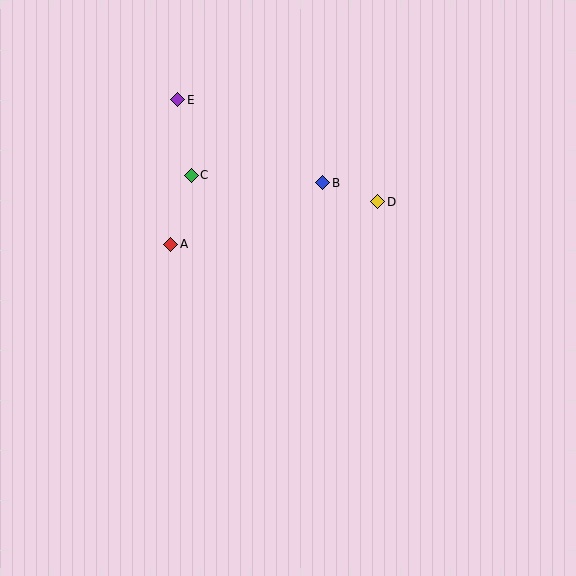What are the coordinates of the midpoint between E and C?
The midpoint between E and C is at (185, 138).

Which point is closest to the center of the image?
Point B at (323, 183) is closest to the center.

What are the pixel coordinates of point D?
Point D is at (378, 202).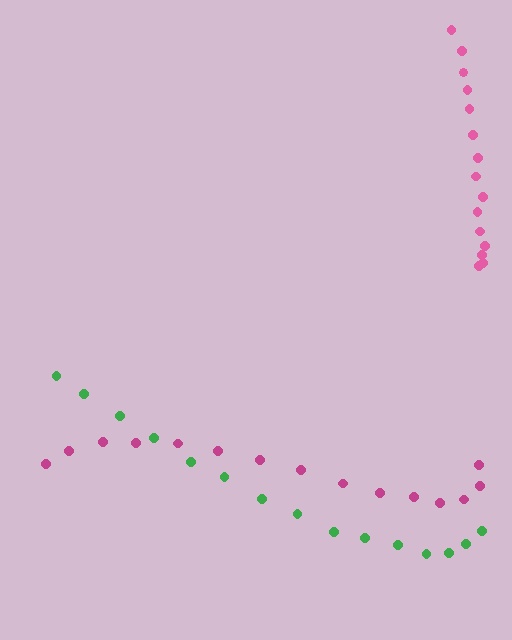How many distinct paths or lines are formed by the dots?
There are 3 distinct paths.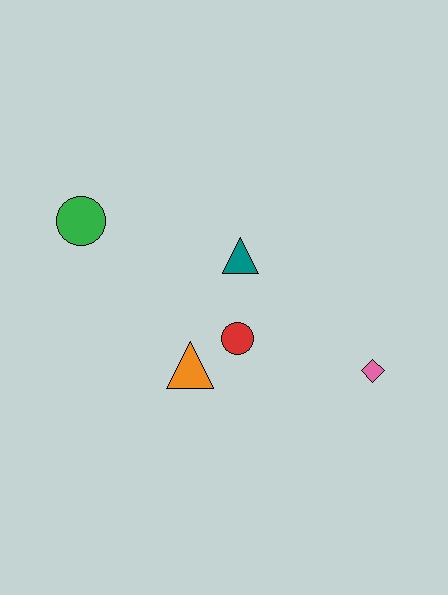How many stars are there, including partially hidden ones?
There are no stars.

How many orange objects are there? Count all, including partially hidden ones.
There is 1 orange object.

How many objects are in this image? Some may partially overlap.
There are 5 objects.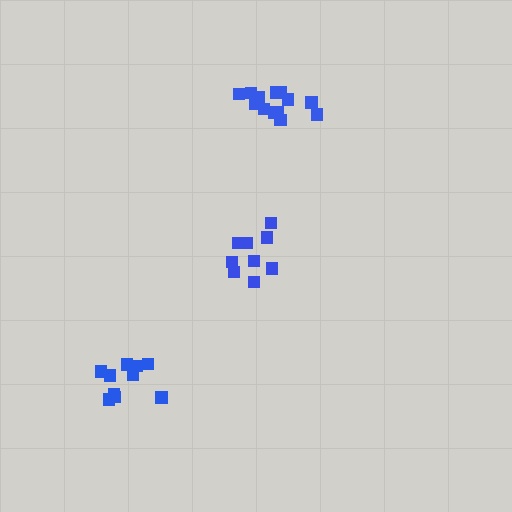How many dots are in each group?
Group 1: 9 dots, Group 2: 11 dots, Group 3: 13 dots (33 total).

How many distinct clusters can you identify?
There are 3 distinct clusters.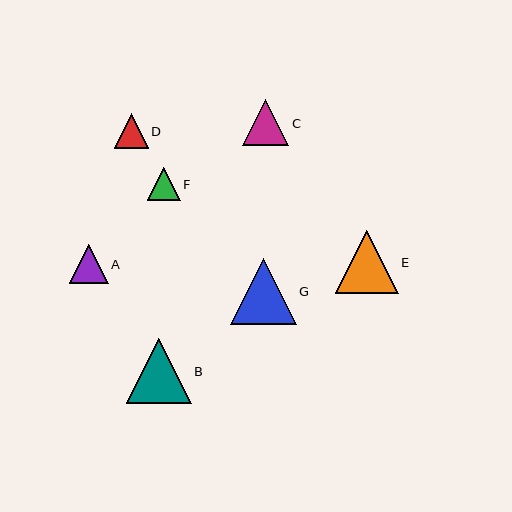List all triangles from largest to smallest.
From largest to smallest: G, B, E, C, A, D, F.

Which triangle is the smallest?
Triangle F is the smallest with a size of approximately 33 pixels.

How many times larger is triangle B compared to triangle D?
Triangle B is approximately 1.9 times the size of triangle D.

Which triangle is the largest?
Triangle G is the largest with a size of approximately 66 pixels.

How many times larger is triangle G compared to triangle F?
Triangle G is approximately 2.0 times the size of triangle F.